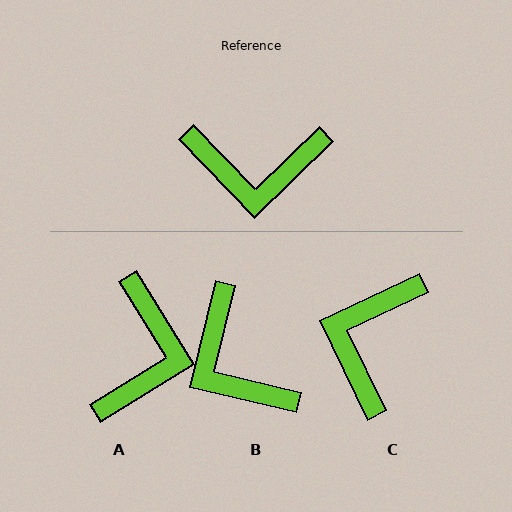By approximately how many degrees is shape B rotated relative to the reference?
Approximately 58 degrees clockwise.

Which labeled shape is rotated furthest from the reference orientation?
C, about 109 degrees away.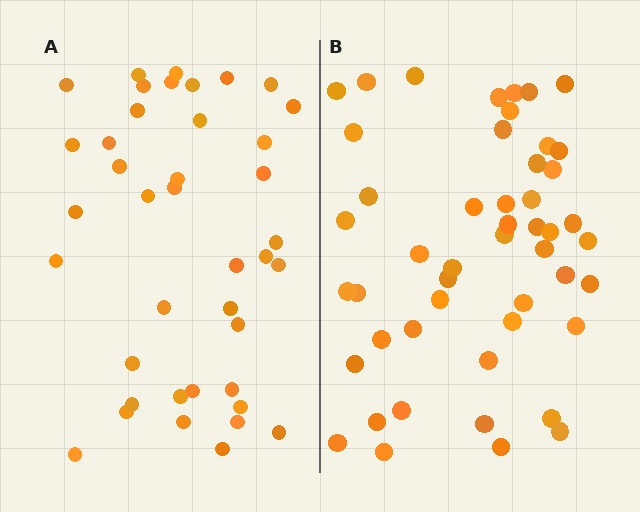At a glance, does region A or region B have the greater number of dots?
Region B (the right region) has more dots.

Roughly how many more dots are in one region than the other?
Region B has roughly 8 or so more dots than region A.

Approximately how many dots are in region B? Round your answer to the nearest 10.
About 50 dots. (The exact count is 49, which rounds to 50.)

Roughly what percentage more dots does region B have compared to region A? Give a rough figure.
About 20% more.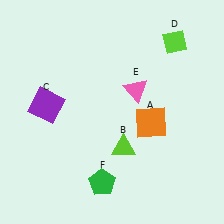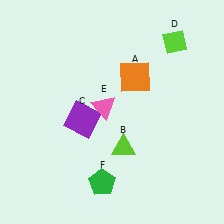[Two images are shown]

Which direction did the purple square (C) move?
The purple square (C) moved right.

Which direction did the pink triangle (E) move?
The pink triangle (E) moved left.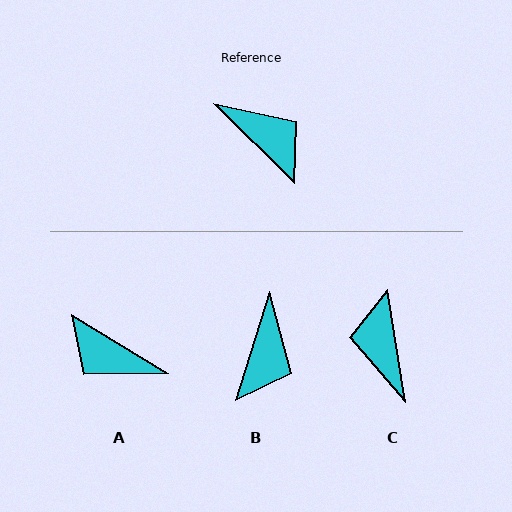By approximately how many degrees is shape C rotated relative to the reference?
Approximately 144 degrees counter-clockwise.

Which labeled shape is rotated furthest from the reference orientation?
A, about 166 degrees away.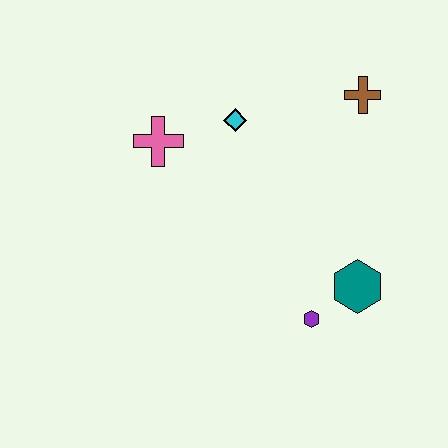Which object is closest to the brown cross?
The cyan diamond is closest to the brown cross.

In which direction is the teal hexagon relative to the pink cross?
The teal hexagon is to the right of the pink cross.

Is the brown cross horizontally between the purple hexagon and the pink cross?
No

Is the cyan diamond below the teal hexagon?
No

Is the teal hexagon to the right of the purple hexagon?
Yes